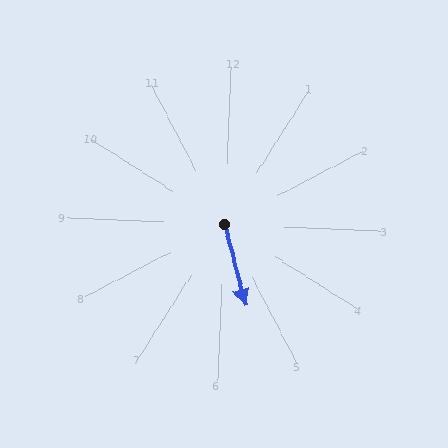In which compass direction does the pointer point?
South.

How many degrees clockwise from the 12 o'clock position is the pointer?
Approximately 163 degrees.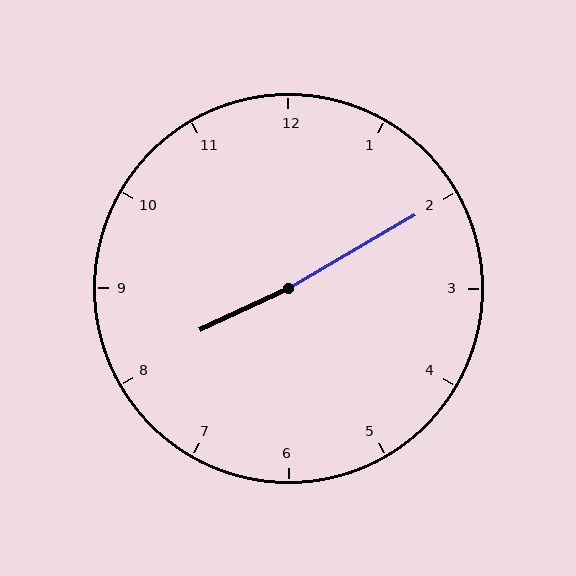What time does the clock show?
8:10.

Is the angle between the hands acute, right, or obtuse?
It is obtuse.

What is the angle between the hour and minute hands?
Approximately 175 degrees.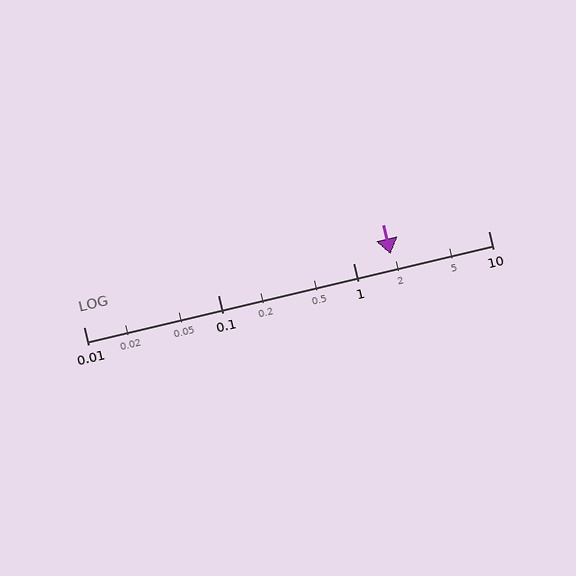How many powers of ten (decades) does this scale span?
The scale spans 3 decades, from 0.01 to 10.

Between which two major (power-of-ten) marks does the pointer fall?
The pointer is between 1 and 10.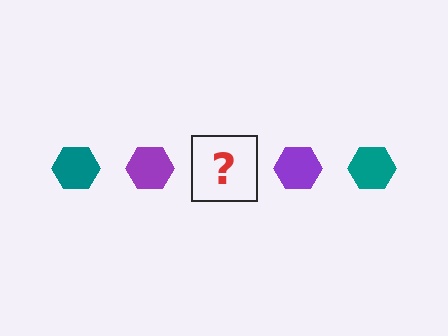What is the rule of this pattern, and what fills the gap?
The rule is that the pattern cycles through teal, purple hexagons. The gap should be filled with a teal hexagon.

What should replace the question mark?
The question mark should be replaced with a teal hexagon.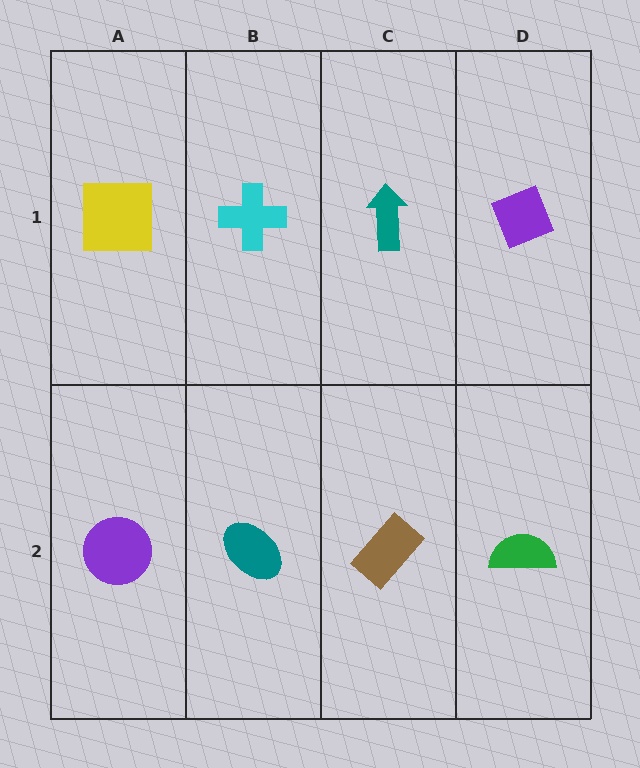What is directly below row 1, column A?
A purple circle.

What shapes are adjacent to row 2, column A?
A yellow square (row 1, column A), a teal ellipse (row 2, column B).